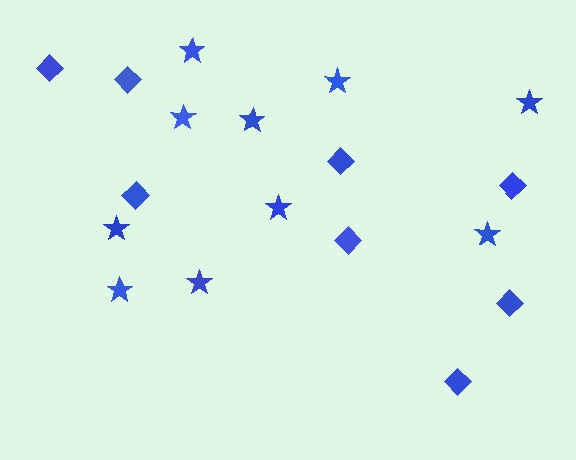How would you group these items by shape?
There are 2 groups: one group of diamonds (8) and one group of stars (10).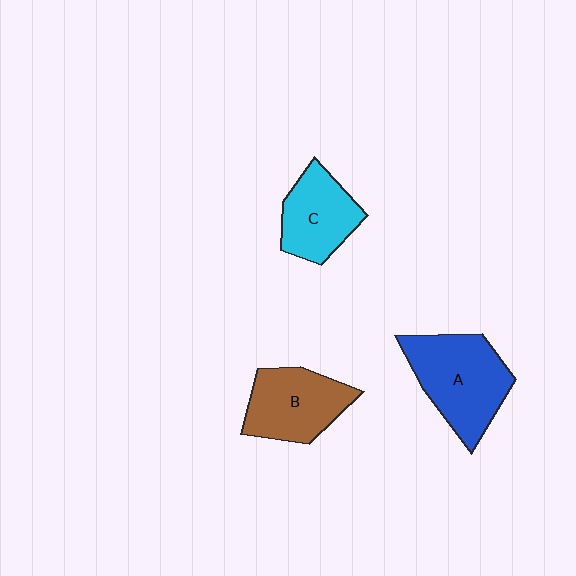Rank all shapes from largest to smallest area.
From largest to smallest: A (blue), B (brown), C (cyan).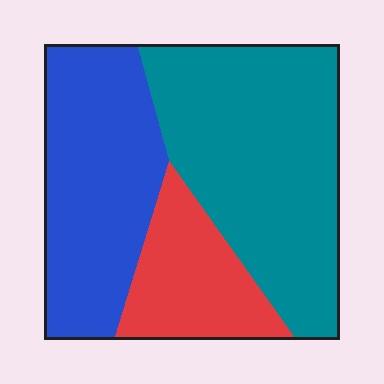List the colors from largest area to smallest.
From largest to smallest: teal, blue, red.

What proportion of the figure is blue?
Blue covers 34% of the figure.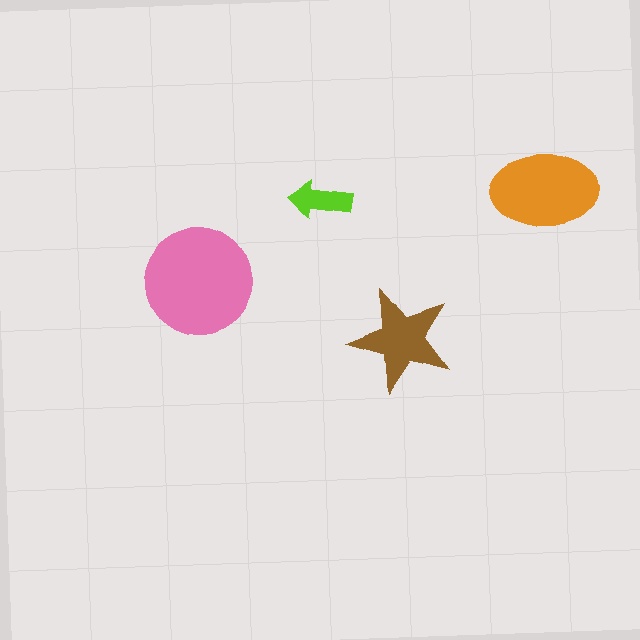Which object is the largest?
The pink circle.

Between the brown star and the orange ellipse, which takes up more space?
The orange ellipse.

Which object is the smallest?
The lime arrow.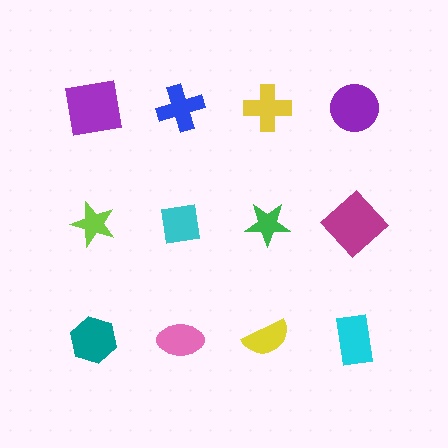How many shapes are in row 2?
4 shapes.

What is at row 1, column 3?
A yellow cross.